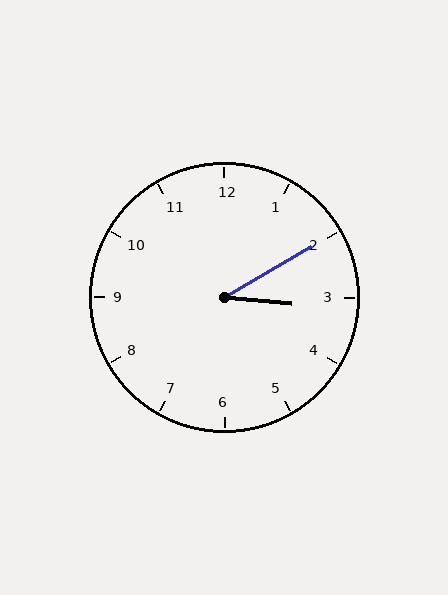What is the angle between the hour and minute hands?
Approximately 35 degrees.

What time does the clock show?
3:10.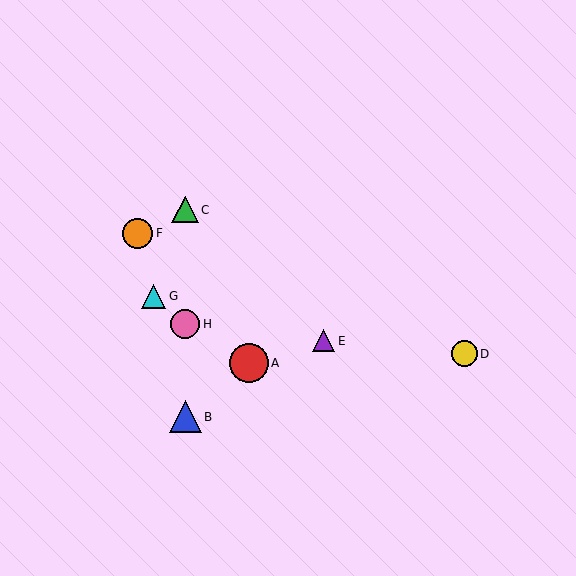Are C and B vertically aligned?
Yes, both are at x≈185.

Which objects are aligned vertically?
Objects B, C, H are aligned vertically.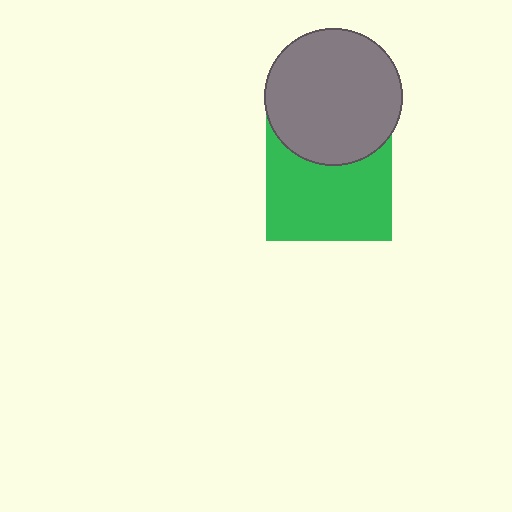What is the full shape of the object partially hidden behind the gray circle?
The partially hidden object is a green square.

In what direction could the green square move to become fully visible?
The green square could move down. That would shift it out from behind the gray circle entirely.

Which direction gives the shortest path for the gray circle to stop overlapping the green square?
Moving up gives the shortest separation.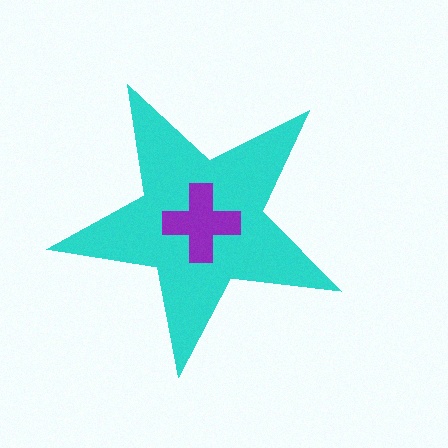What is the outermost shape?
The cyan star.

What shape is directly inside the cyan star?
The purple cross.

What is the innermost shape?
The purple cross.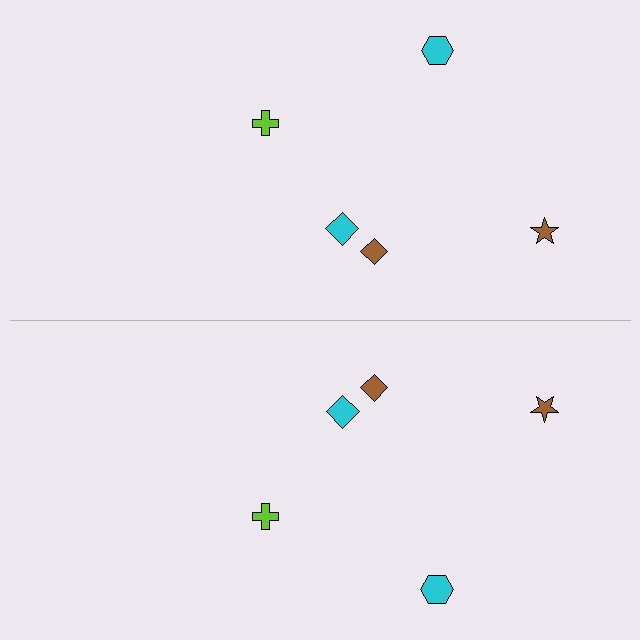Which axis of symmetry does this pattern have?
The pattern has a horizontal axis of symmetry running through the center of the image.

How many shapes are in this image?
There are 10 shapes in this image.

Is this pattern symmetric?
Yes, this pattern has bilateral (reflection) symmetry.